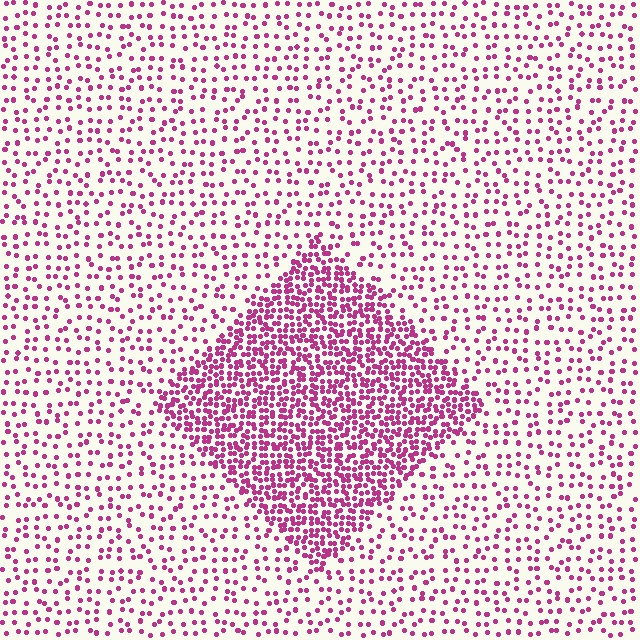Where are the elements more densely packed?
The elements are more densely packed inside the diamond boundary.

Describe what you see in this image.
The image contains small magenta elements arranged at two different densities. A diamond-shaped region is visible where the elements are more densely packed than the surrounding area.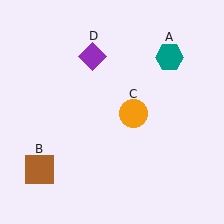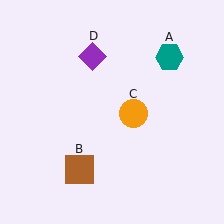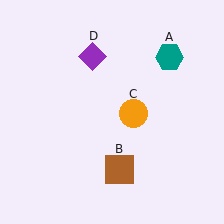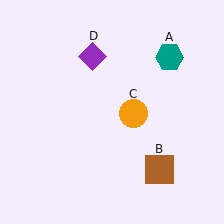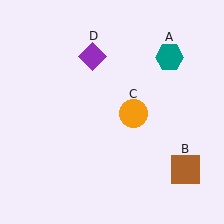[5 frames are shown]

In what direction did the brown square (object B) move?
The brown square (object B) moved right.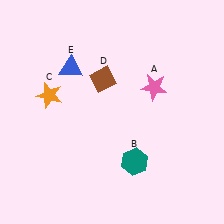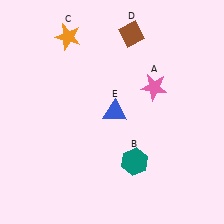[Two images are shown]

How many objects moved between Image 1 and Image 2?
3 objects moved between the two images.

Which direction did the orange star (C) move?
The orange star (C) moved up.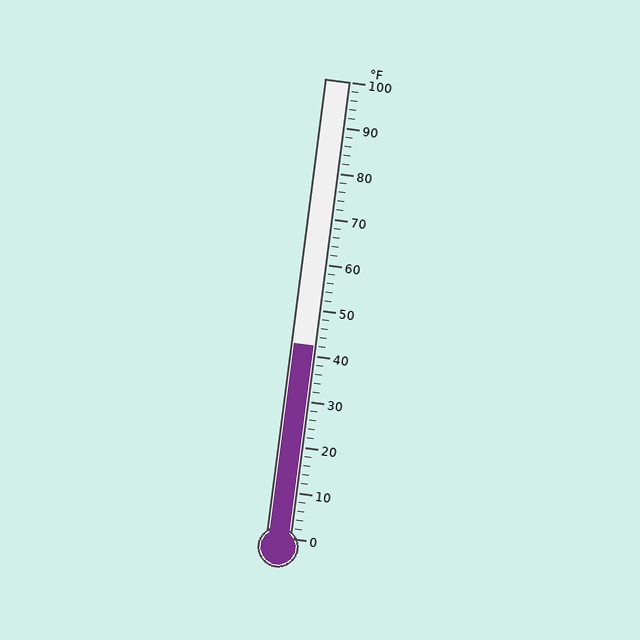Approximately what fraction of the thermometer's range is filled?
The thermometer is filled to approximately 40% of its range.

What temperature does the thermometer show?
The thermometer shows approximately 42°F.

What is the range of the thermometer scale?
The thermometer scale ranges from 0°F to 100°F.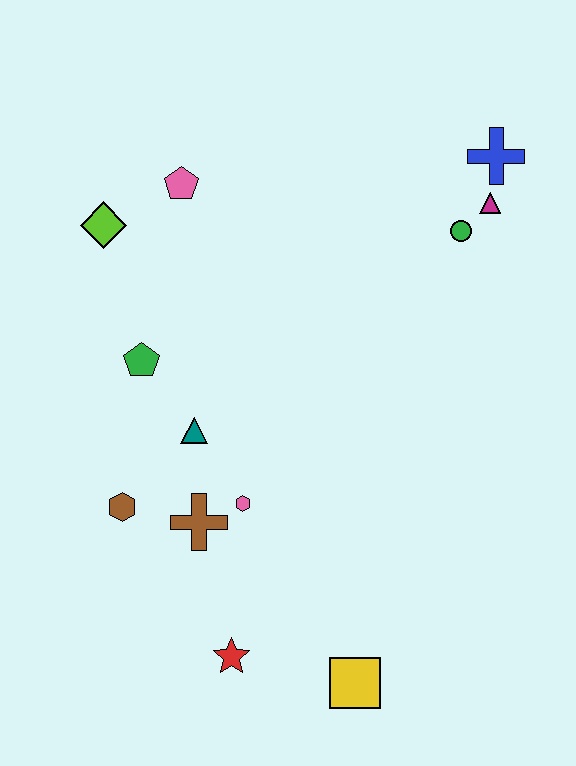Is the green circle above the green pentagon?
Yes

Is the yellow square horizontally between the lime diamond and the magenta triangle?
Yes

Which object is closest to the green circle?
The magenta triangle is closest to the green circle.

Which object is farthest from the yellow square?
The blue cross is farthest from the yellow square.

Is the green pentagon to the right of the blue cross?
No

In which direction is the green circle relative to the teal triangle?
The green circle is to the right of the teal triangle.